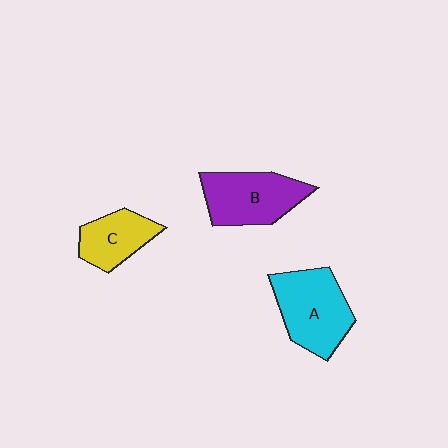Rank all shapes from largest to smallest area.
From largest to smallest: A (cyan), B (purple), C (yellow).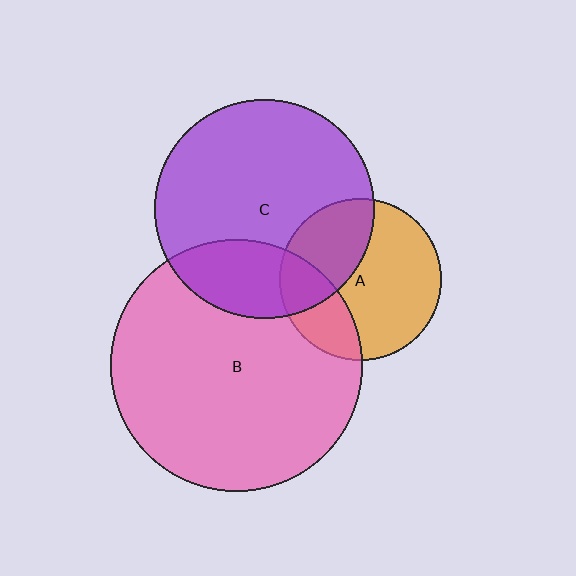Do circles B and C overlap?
Yes.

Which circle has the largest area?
Circle B (pink).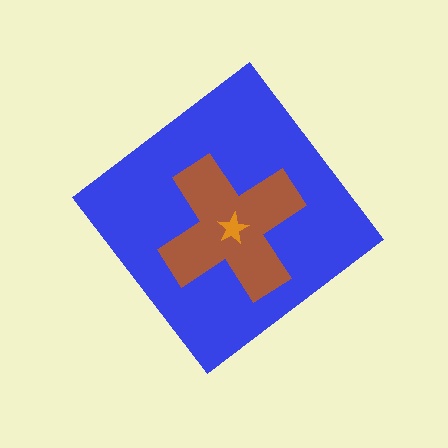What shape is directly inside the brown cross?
The orange star.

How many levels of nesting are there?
3.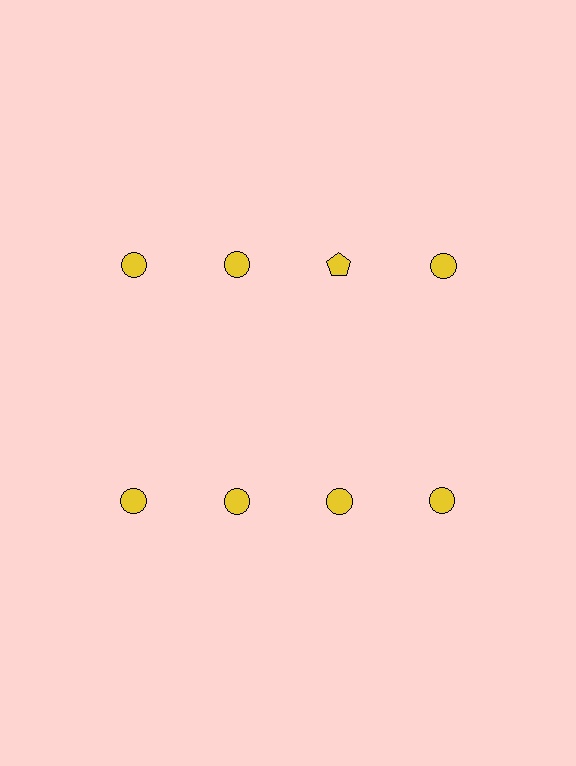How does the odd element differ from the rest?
It has a different shape: pentagon instead of circle.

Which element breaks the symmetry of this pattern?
The yellow pentagon in the top row, center column breaks the symmetry. All other shapes are yellow circles.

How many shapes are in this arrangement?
There are 8 shapes arranged in a grid pattern.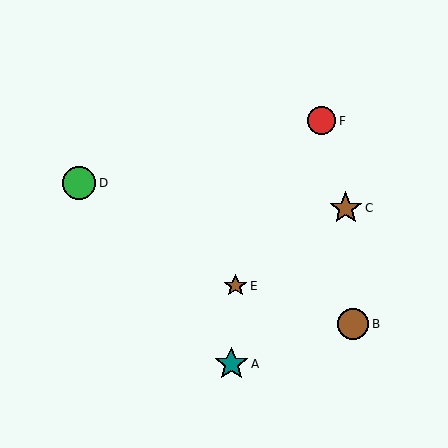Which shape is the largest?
The teal star (labeled A) is the largest.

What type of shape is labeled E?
Shape E is a brown star.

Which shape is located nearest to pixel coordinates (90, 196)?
The green circle (labeled D) at (79, 183) is nearest to that location.